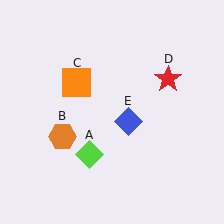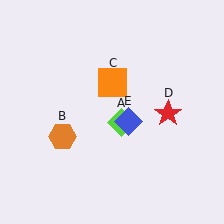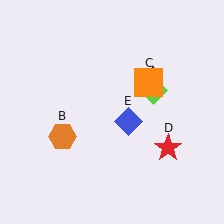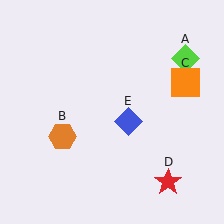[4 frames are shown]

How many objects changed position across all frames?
3 objects changed position: lime diamond (object A), orange square (object C), red star (object D).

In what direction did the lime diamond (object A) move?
The lime diamond (object A) moved up and to the right.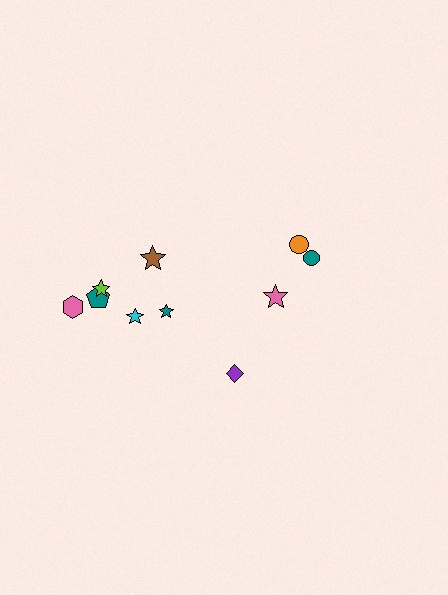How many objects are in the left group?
There are 6 objects.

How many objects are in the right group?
There are 4 objects.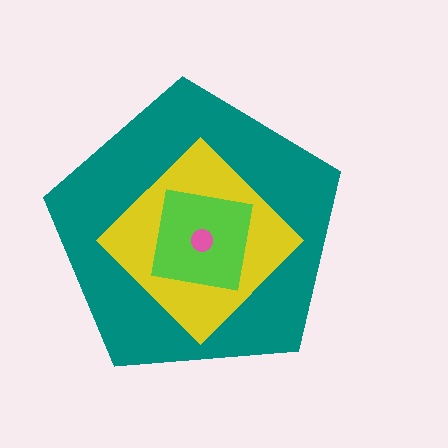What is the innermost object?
The pink circle.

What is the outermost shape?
The teal pentagon.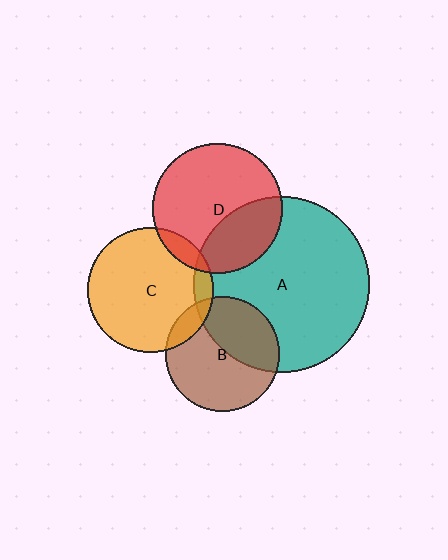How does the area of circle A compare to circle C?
Approximately 2.0 times.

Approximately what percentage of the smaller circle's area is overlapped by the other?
Approximately 40%.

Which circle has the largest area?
Circle A (teal).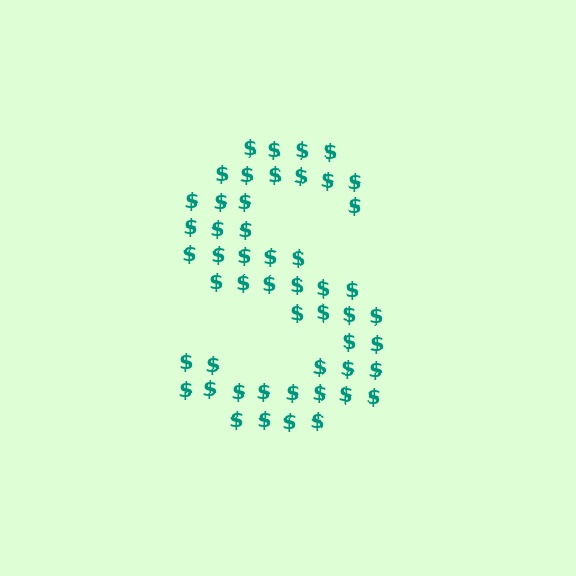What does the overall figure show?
The overall figure shows the letter S.